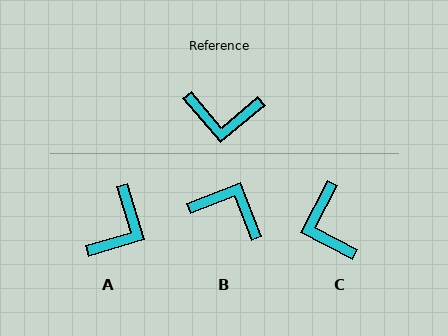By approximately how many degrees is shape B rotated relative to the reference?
Approximately 160 degrees counter-clockwise.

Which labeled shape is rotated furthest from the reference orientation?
B, about 160 degrees away.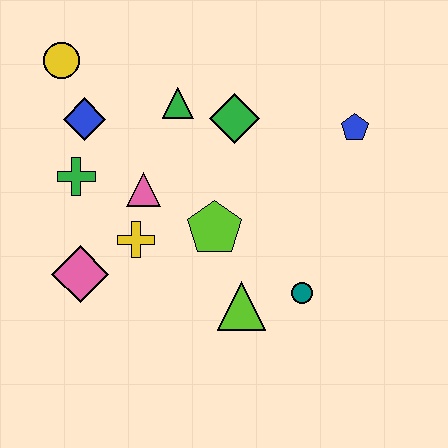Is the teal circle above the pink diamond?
No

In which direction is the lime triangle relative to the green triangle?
The lime triangle is below the green triangle.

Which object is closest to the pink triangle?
The yellow cross is closest to the pink triangle.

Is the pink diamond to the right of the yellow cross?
No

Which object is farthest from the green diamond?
The pink diamond is farthest from the green diamond.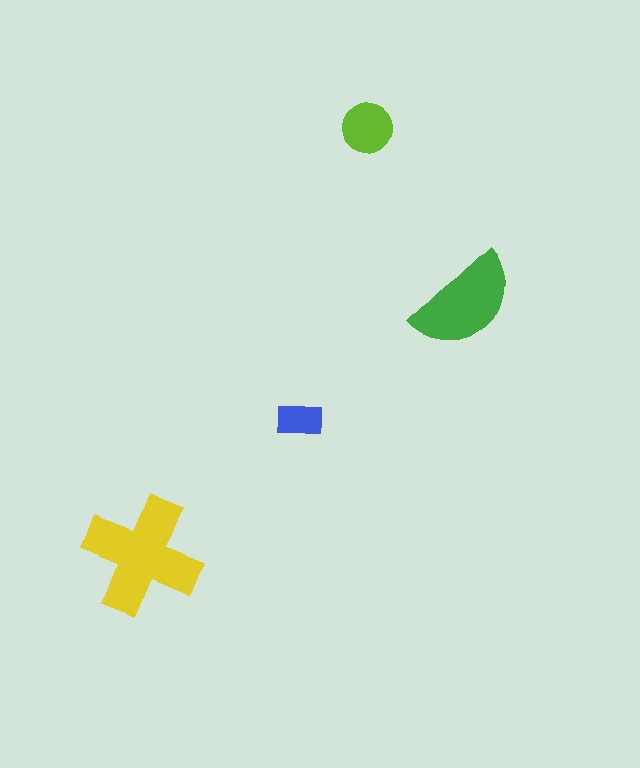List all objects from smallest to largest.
The blue rectangle, the lime circle, the green semicircle, the yellow cross.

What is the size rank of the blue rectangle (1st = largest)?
4th.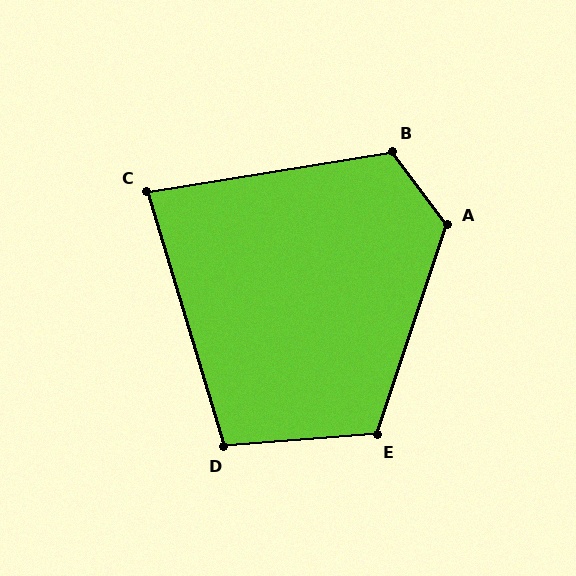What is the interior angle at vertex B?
Approximately 118 degrees (obtuse).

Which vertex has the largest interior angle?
A, at approximately 124 degrees.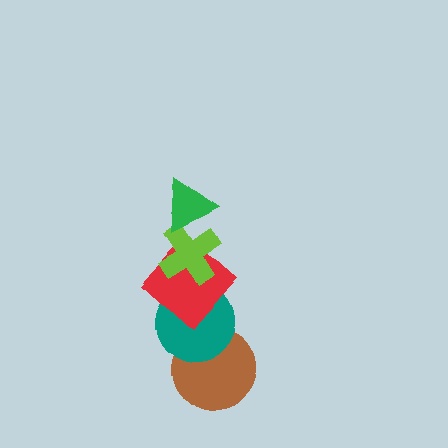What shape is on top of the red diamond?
The lime cross is on top of the red diamond.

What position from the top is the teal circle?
The teal circle is 4th from the top.